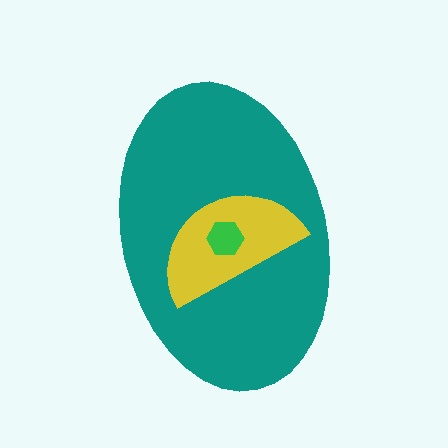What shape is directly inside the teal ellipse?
The yellow semicircle.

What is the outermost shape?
The teal ellipse.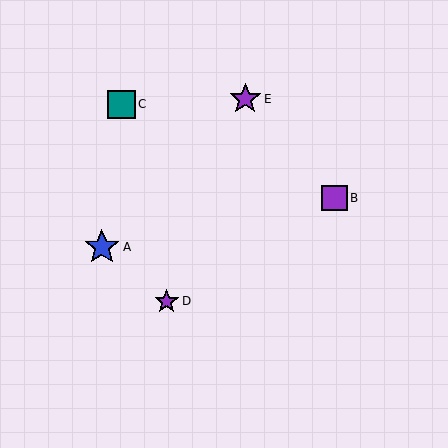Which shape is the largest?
The blue star (labeled A) is the largest.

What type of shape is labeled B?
Shape B is a purple square.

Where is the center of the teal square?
The center of the teal square is at (121, 104).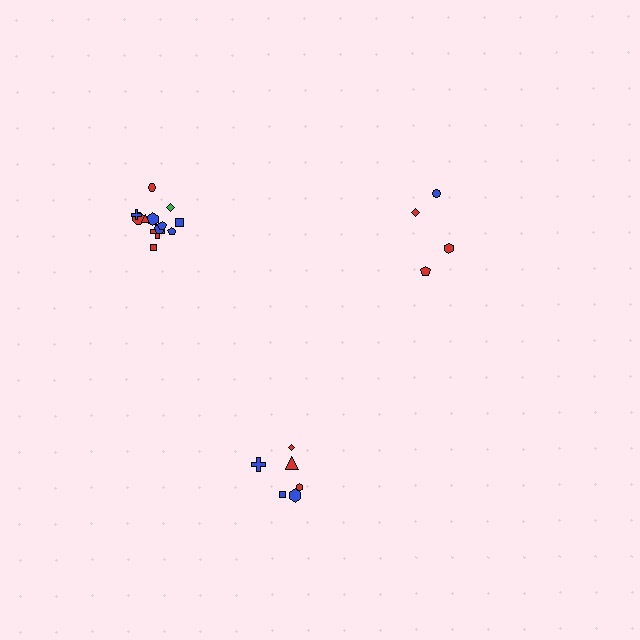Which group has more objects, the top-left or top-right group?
The top-left group.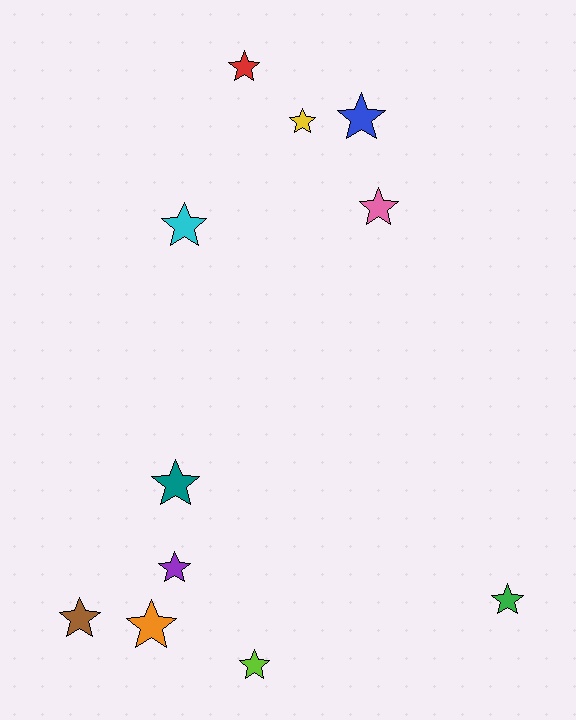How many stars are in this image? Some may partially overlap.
There are 11 stars.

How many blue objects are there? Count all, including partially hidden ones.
There is 1 blue object.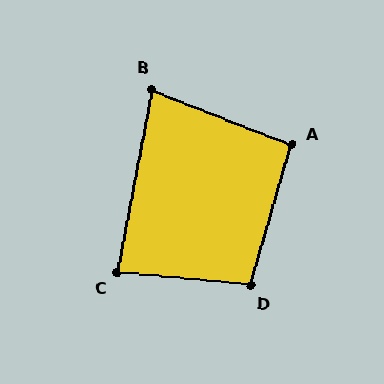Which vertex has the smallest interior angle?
B, at approximately 79 degrees.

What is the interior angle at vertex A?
Approximately 95 degrees (obtuse).